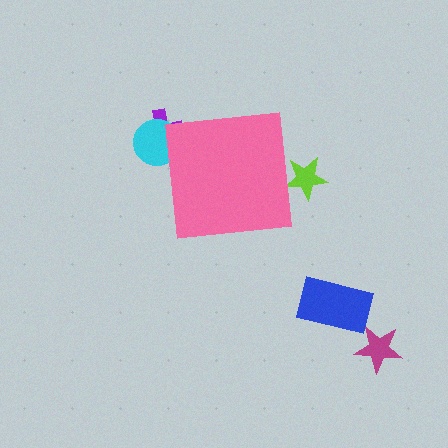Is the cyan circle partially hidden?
Yes, the cyan circle is partially hidden behind the pink square.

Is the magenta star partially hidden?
No, the magenta star is fully visible.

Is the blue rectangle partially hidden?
No, the blue rectangle is fully visible.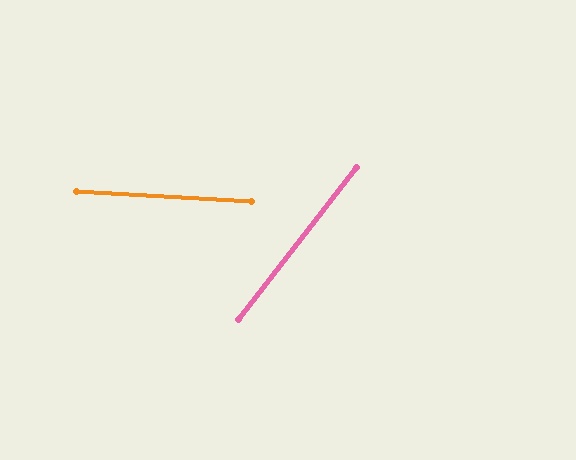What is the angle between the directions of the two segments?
Approximately 55 degrees.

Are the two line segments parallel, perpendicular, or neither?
Neither parallel nor perpendicular — they differ by about 55°.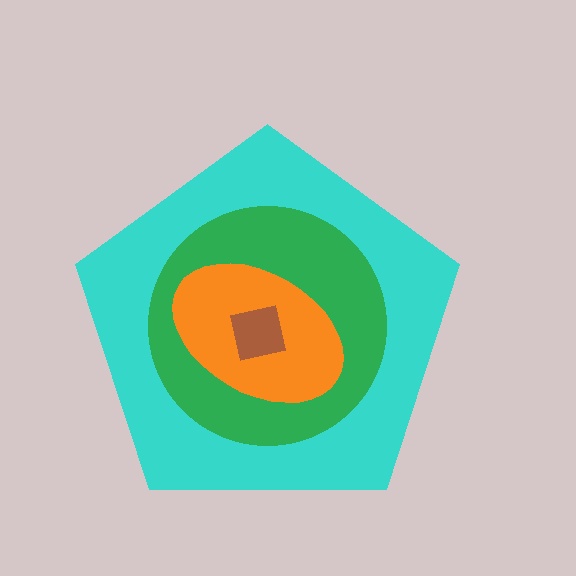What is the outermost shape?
The cyan pentagon.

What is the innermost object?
The brown square.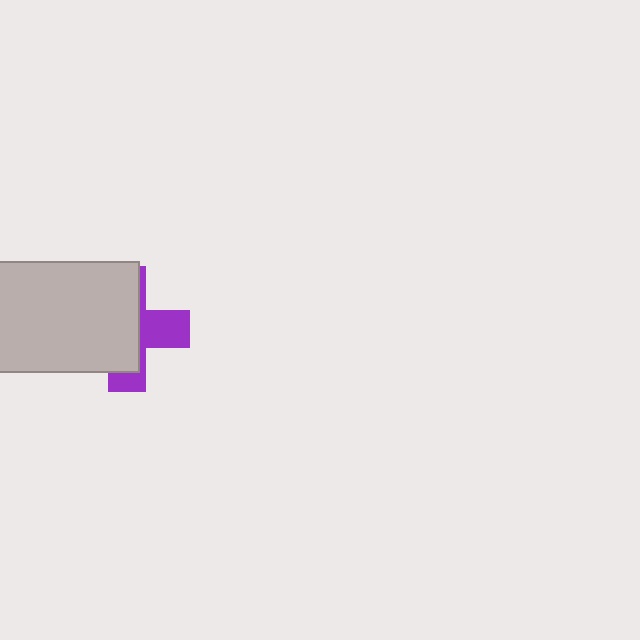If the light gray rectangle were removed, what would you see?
You would see the complete purple cross.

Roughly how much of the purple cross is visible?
A small part of it is visible (roughly 37%).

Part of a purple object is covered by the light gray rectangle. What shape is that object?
It is a cross.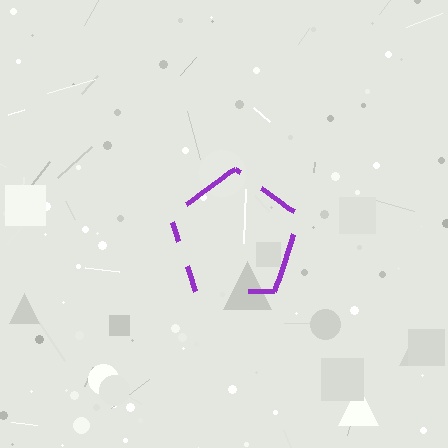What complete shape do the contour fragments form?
The contour fragments form a pentagon.